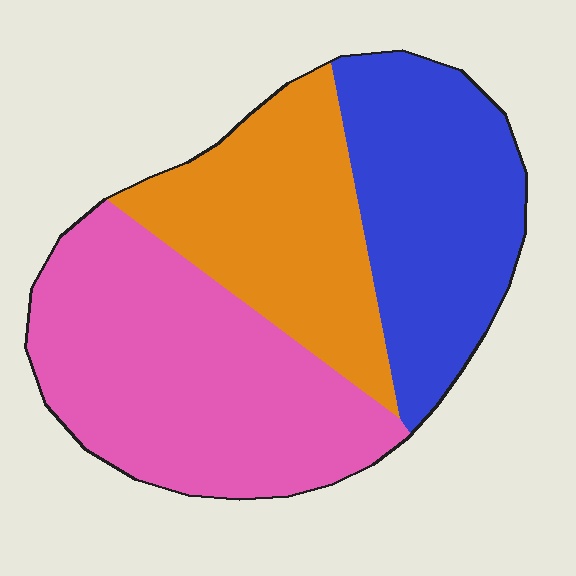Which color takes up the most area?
Pink, at roughly 40%.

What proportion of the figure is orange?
Orange takes up about one quarter (1/4) of the figure.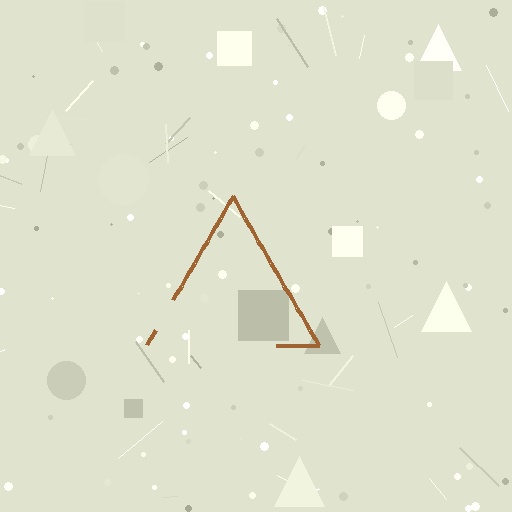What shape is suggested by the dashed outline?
The dashed outline suggests a triangle.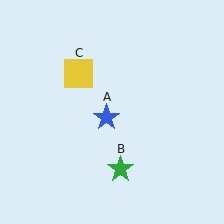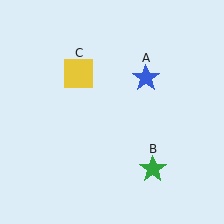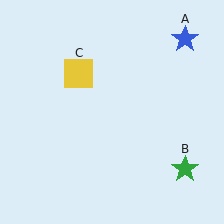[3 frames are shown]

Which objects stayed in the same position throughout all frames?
Yellow square (object C) remained stationary.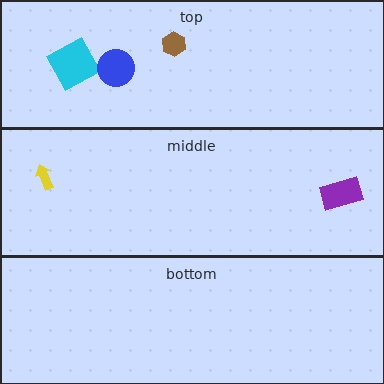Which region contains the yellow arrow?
The middle region.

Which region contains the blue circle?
The top region.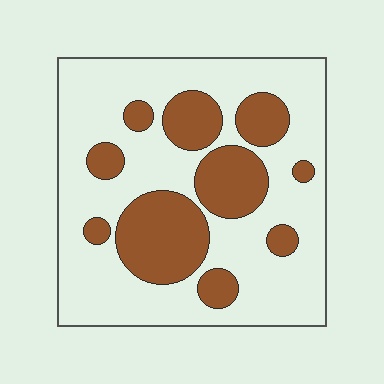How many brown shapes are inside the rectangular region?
10.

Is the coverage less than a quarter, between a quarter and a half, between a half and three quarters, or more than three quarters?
Between a quarter and a half.